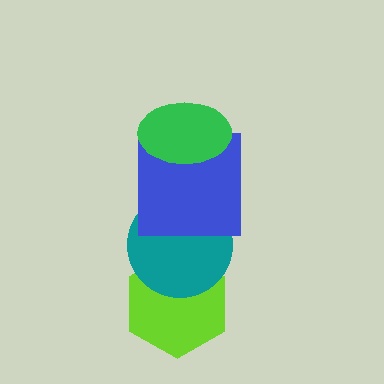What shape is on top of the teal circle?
The blue square is on top of the teal circle.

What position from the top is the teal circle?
The teal circle is 3rd from the top.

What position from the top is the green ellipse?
The green ellipse is 1st from the top.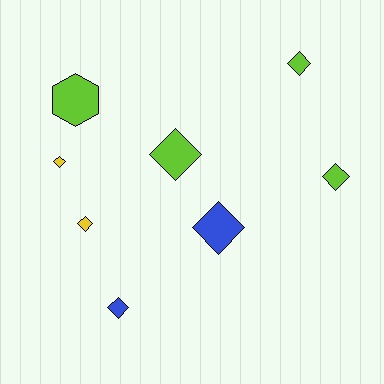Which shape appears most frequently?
Diamond, with 7 objects.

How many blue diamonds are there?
There are 2 blue diamonds.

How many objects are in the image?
There are 8 objects.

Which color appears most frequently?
Lime, with 4 objects.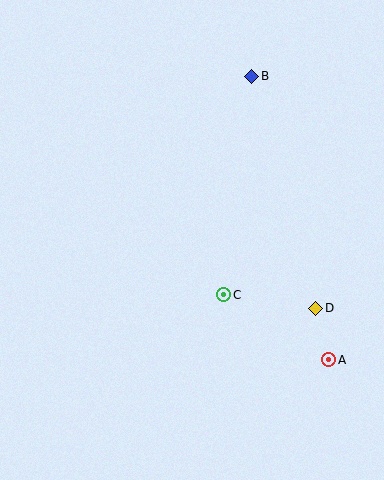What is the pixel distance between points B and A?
The distance between B and A is 294 pixels.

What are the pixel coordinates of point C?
Point C is at (224, 295).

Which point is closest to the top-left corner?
Point B is closest to the top-left corner.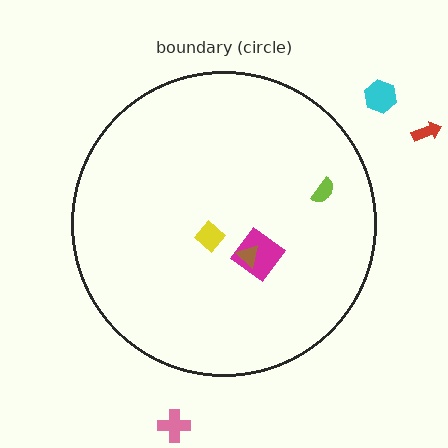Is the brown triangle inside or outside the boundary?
Inside.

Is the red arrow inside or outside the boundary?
Outside.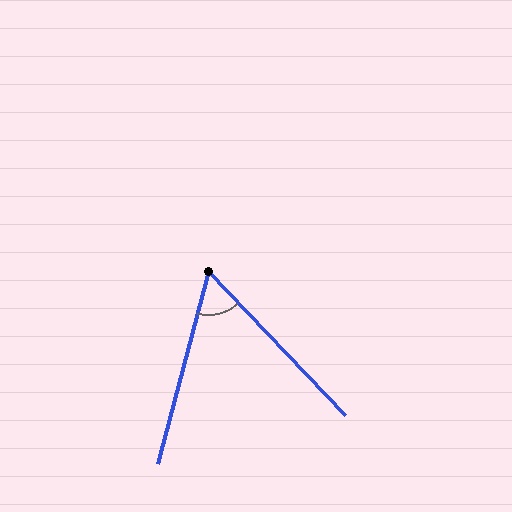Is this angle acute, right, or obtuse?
It is acute.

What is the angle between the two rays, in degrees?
Approximately 58 degrees.